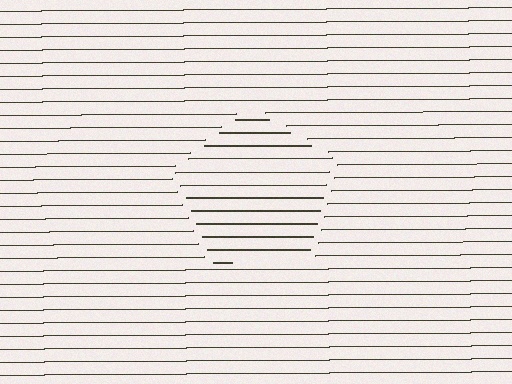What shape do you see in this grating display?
An illusory pentagon. The interior of the shape contains the same grating, shifted by half a period — the contour is defined by the phase discontinuity where line-ends from the inner and outer gratings abut.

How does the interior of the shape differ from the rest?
The interior of the shape contains the same grating, shifted by half a period — the contour is defined by the phase discontinuity where line-ends from the inner and outer gratings abut.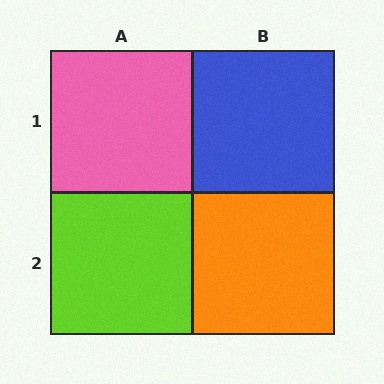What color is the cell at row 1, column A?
Pink.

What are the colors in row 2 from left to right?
Lime, orange.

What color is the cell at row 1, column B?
Blue.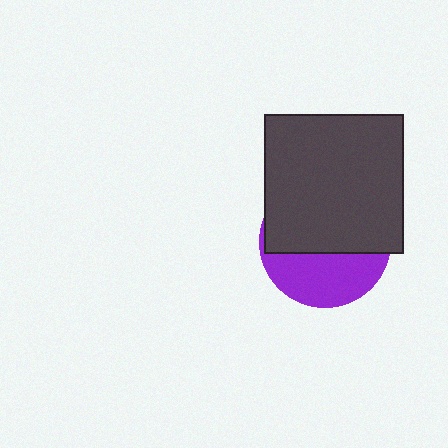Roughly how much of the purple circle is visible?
A small part of it is visible (roughly 40%).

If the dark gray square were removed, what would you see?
You would see the complete purple circle.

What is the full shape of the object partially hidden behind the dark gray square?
The partially hidden object is a purple circle.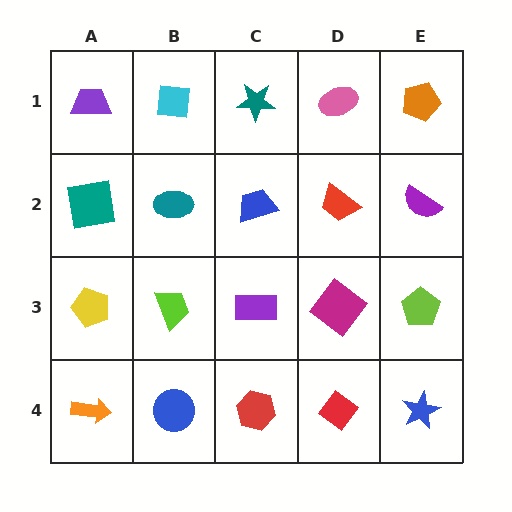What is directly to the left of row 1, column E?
A pink ellipse.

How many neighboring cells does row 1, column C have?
3.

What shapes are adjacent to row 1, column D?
A red trapezoid (row 2, column D), a teal star (row 1, column C), an orange pentagon (row 1, column E).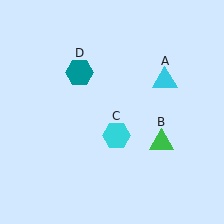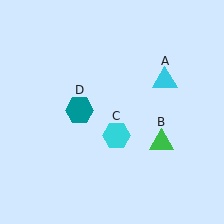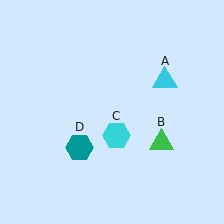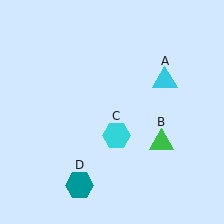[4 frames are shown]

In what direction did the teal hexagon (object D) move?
The teal hexagon (object D) moved down.